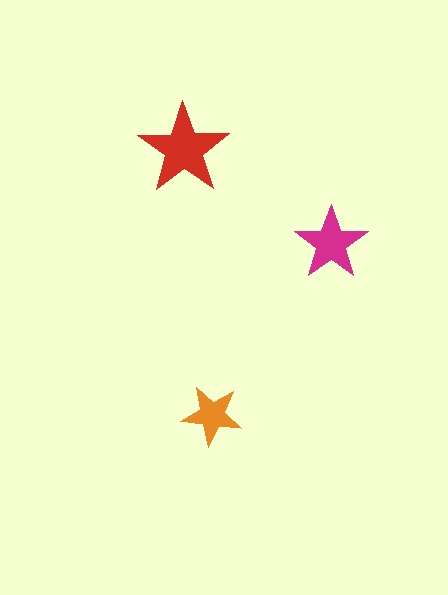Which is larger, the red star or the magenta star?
The red one.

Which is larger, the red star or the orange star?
The red one.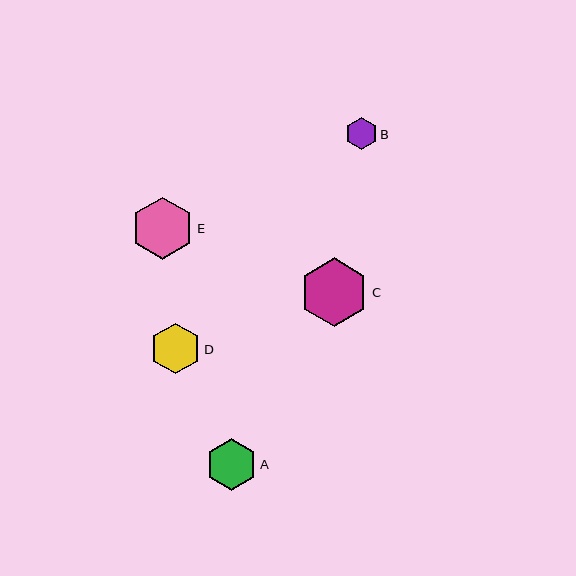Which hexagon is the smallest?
Hexagon B is the smallest with a size of approximately 32 pixels.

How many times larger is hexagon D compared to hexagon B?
Hexagon D is approximately 1.6 times the size of hexagon B.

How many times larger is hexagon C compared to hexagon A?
Hexagon C is approximately 1.3 times the size of hexagon A.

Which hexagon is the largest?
Hexagon C is the largest with a size of approximately 69 pixels.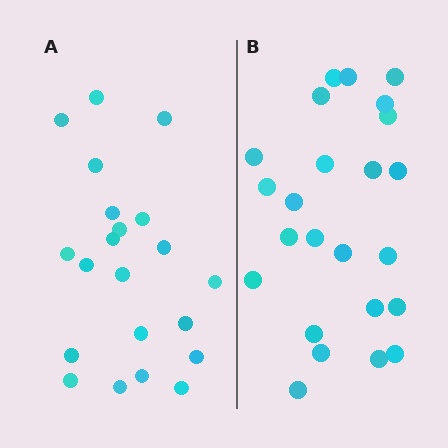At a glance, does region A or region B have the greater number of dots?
Region B (the right region) has more dots.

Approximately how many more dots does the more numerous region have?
Region B has just a few more — roughly 2 or 3 more dots than region A.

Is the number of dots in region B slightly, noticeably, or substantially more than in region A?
Region B has only slightly more — the two regions are fairly close. The ratio is roughly 1.1 to 1.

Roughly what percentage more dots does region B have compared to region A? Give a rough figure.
About 15% more.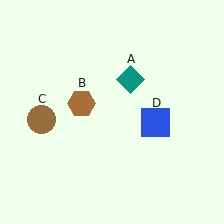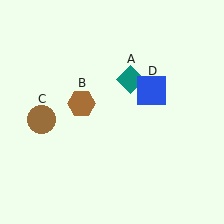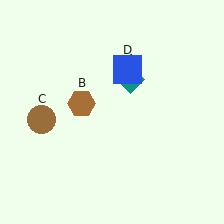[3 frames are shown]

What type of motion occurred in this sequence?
The blue square (object D) rotated counterclockwise around the center of the scene.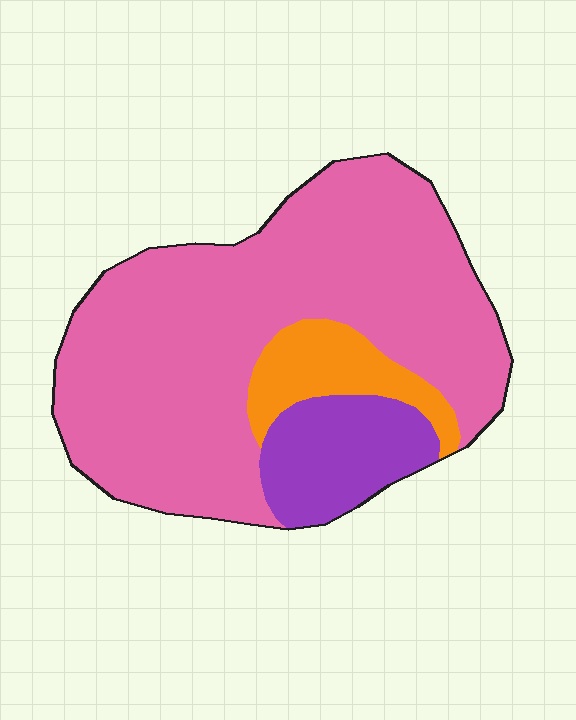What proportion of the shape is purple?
Purple covers 15% of the shape.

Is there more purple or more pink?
Pink.